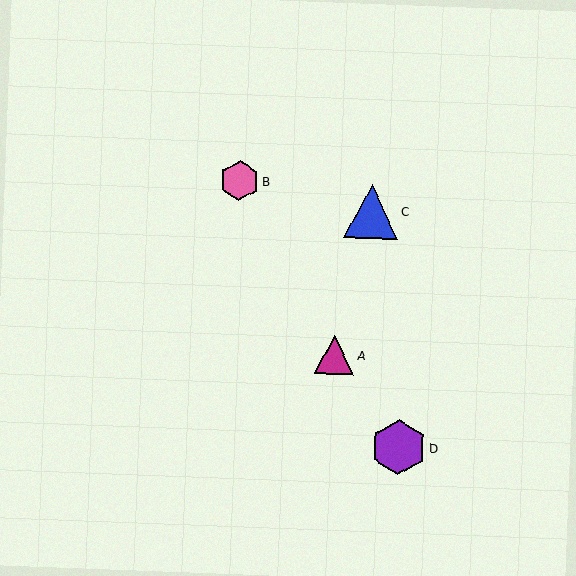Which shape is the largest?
The purple hexagon (labeled D) is the largest.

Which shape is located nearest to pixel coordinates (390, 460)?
The purple hexagon (labeled D) at (398, 447) is nearest to that location.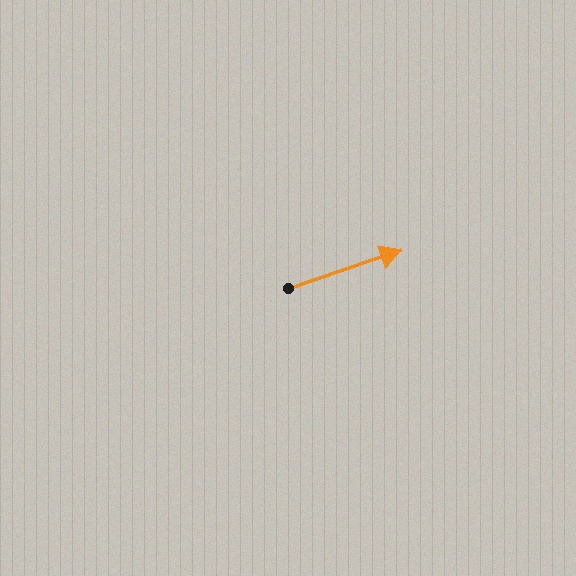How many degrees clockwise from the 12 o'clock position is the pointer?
Approximately 71 degrees.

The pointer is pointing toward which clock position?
Roughly 2 o'clock.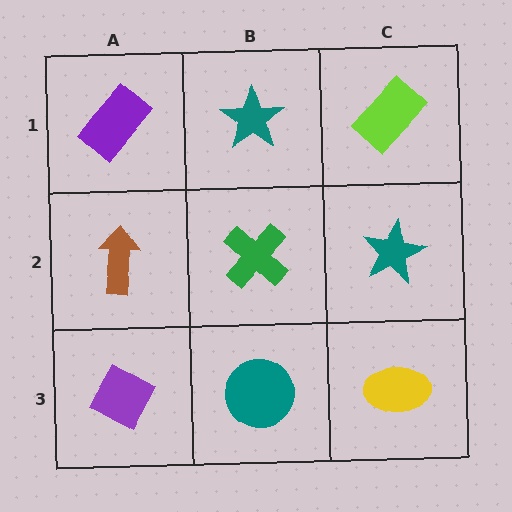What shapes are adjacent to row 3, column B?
A green cross (row 2, column B), a purple diamond (row 3, column A), a yellow ellipse (row 3, column C).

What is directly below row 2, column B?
A teal circle.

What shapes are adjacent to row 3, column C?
A teal star (row 2, column C), a teal circle (row 3, column B).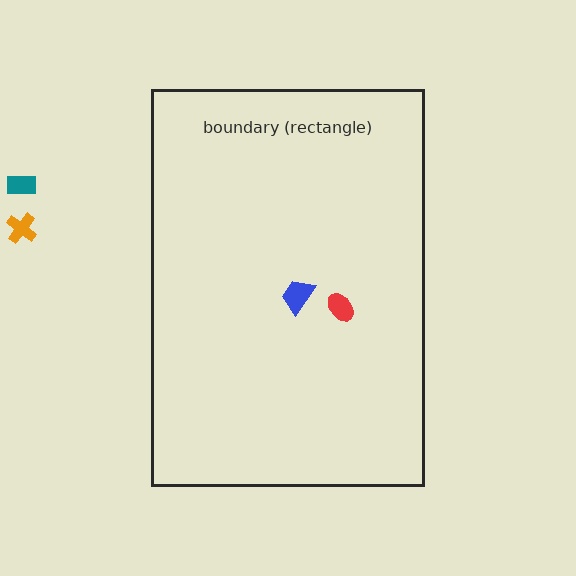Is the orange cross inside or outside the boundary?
Outside.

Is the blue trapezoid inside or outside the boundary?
Inside.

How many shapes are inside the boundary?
2 inside, 2 outside.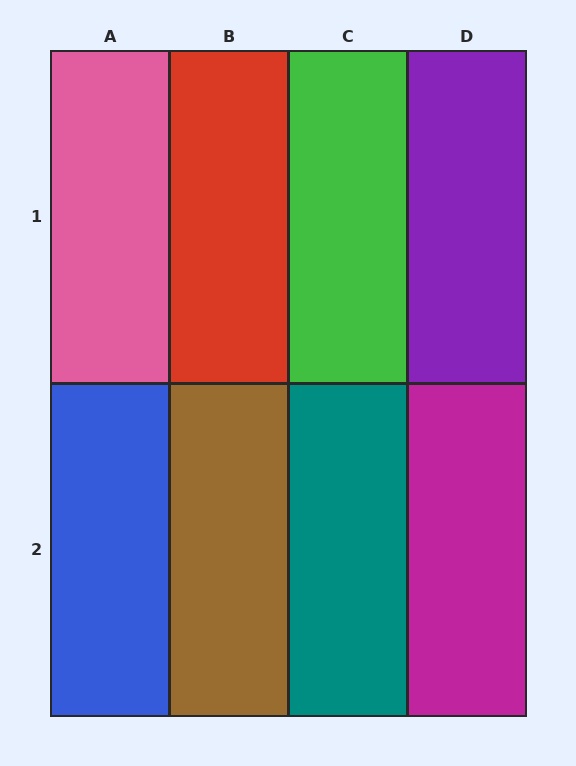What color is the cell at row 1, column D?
Purple.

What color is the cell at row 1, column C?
Green.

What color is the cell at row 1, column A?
Pink.